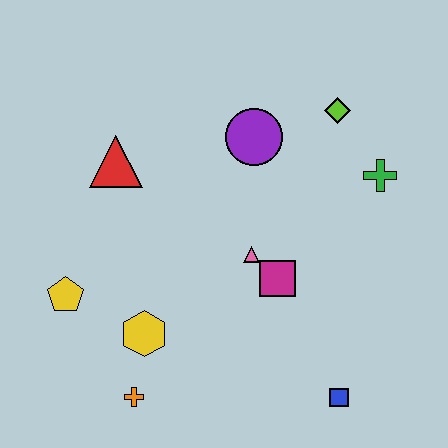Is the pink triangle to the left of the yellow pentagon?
No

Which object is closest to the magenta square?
The pink triangle is closest to the magenta square.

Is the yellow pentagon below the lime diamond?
Yes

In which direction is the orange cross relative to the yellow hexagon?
The orange cross is below the yellow hexagon.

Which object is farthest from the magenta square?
The yellow pentagon is farthest from the magenta square.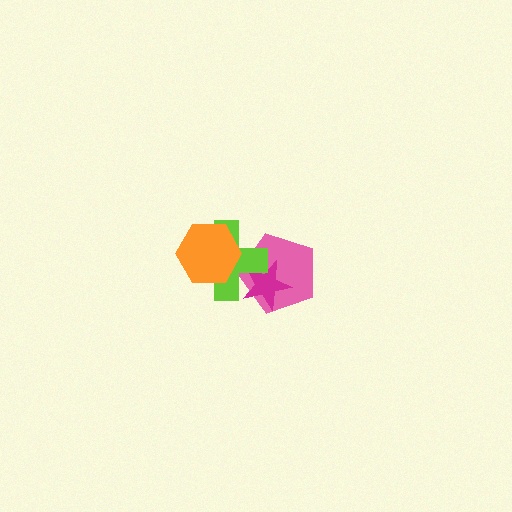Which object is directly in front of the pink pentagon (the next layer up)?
The magenta star is directly in front of the pink pentagon.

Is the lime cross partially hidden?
Yes, it is partially covered by another shape.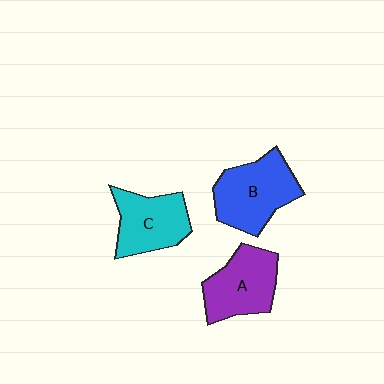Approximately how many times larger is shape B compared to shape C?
Approximately 1.2 times.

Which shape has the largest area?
Shape B (blue).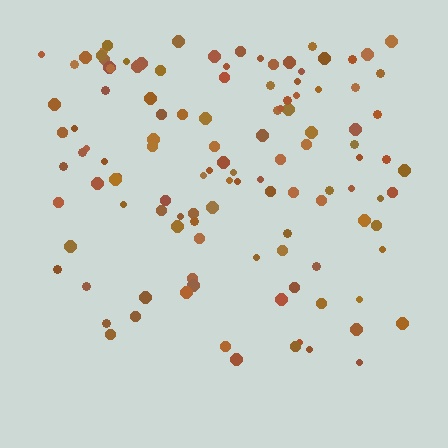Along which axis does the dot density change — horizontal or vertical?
Vertical.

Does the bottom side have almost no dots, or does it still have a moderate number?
Still a moderate number, just noticeably fewer than the top.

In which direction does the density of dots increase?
From bottom to top, with the top side densest.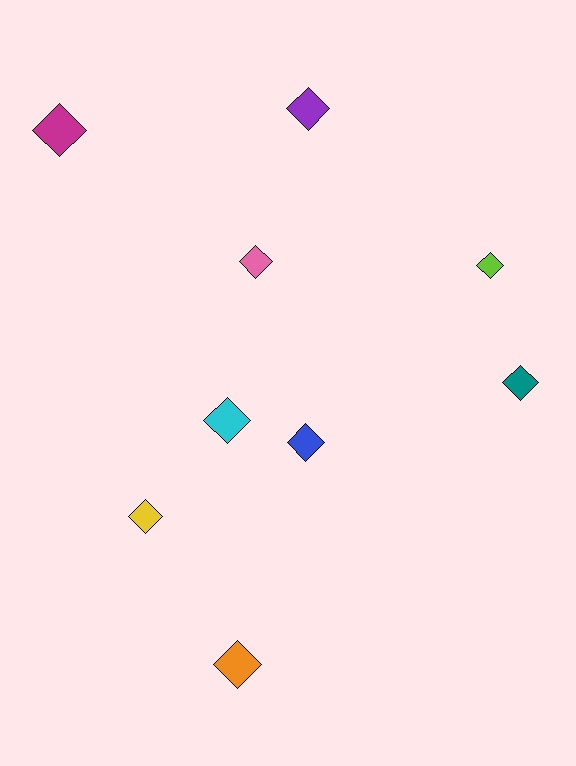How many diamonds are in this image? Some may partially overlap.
There are 9 diamonds.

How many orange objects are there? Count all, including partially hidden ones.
There is 1 orange object.